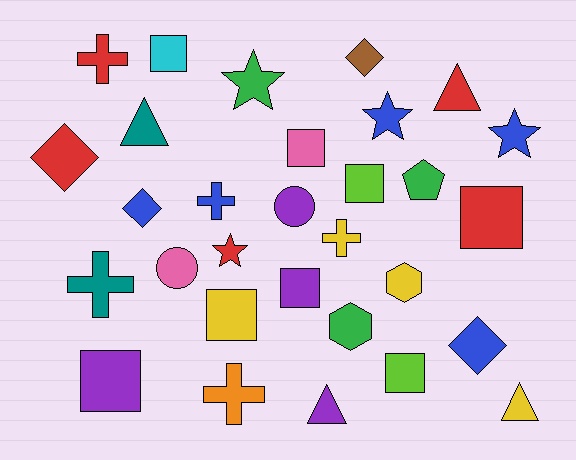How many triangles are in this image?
There are 4 triangles.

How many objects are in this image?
There are 30 objects.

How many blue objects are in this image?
There are 5 blue objects.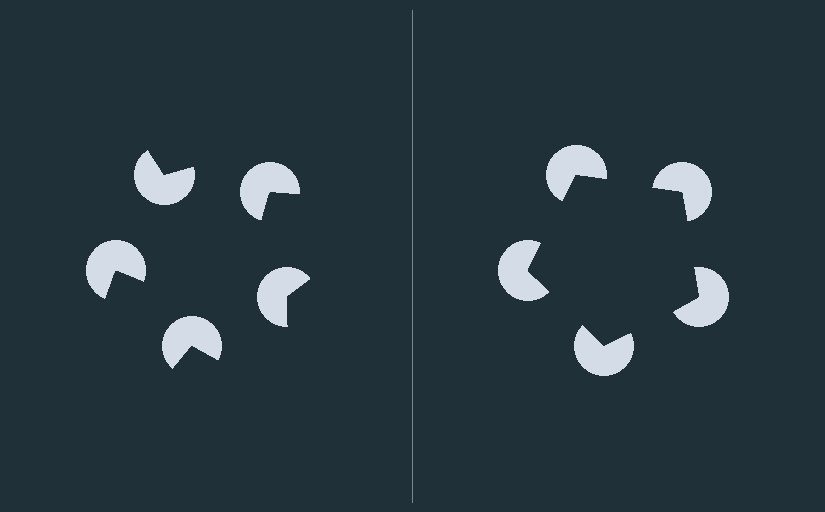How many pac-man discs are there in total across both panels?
10 — 5 on each side.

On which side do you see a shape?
An illusory pentagon appears on the right side. On the left side the wedge cuts are rotated, so no coherent shape forms.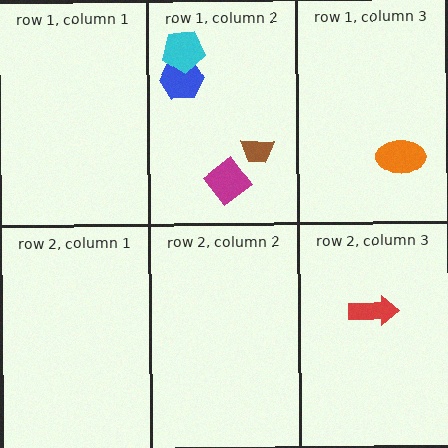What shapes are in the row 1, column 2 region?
The blue hexagon, the magenta diamond, the brown trapezoid, the cyan pentagon.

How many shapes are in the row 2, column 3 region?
1.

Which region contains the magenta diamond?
The row 1, column 2 region.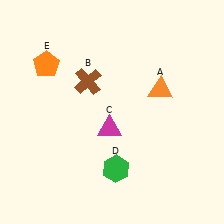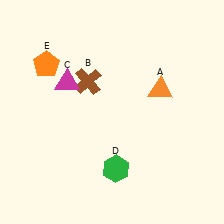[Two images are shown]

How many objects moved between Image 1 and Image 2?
1 object moved between the two images.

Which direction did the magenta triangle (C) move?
The magenta triangle (C) moved up.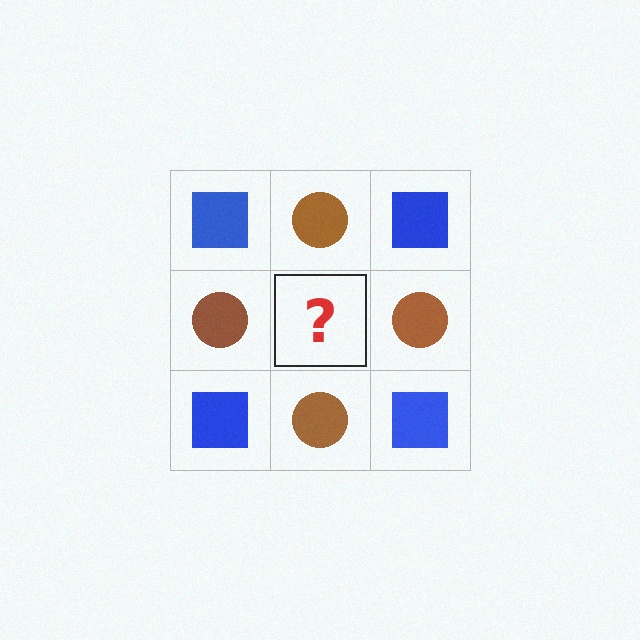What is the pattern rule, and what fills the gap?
The rule is that it alternates blue square and brown circle in a checkerboard pattern. The gap should be filled with a blue square.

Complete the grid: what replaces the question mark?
The question mark should be replaced with a blue square.